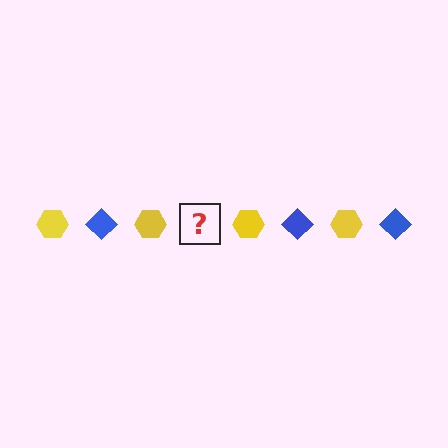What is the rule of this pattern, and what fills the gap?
The rule is that the pattern alternates between yellow hexagon and blue diamond. The gap should be filled with a blue diamond.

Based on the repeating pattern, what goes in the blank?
The blank should be a blue diamond.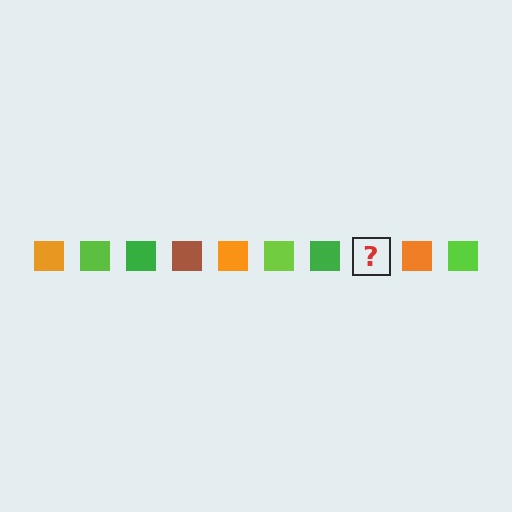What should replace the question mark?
The question mark should be replaced with a brown square.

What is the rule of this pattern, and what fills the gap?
The rule is that the pattern cycles through orange, lime, green, brown squares. The gap should be filled with a brown square.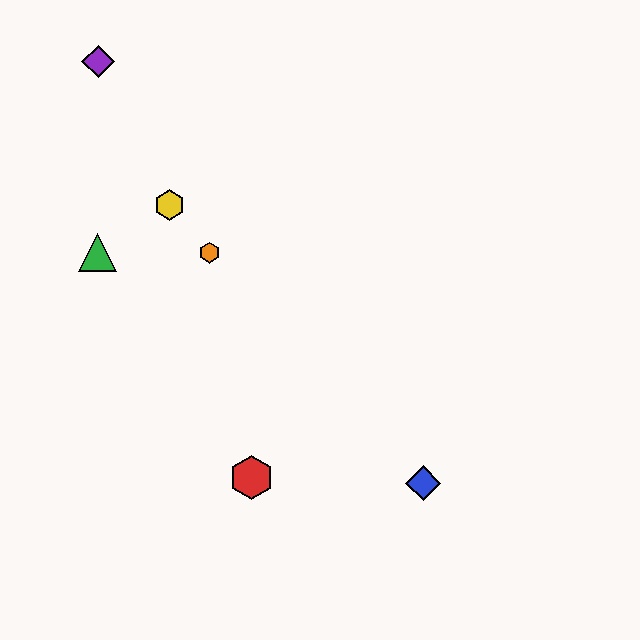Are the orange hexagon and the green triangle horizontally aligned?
Yes, both are at y≈253.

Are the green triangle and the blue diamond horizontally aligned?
No, the green triangle is at y≈253 and the blue diamond is at y≈483.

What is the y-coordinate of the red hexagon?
The red hexagon is at y≈477.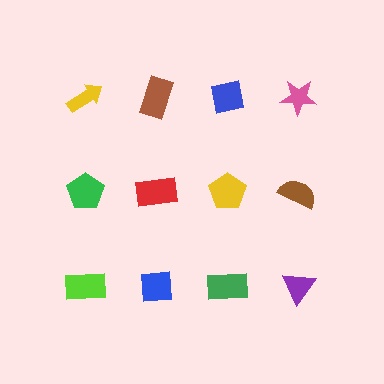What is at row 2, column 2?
A red rectangle.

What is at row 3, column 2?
A blue square.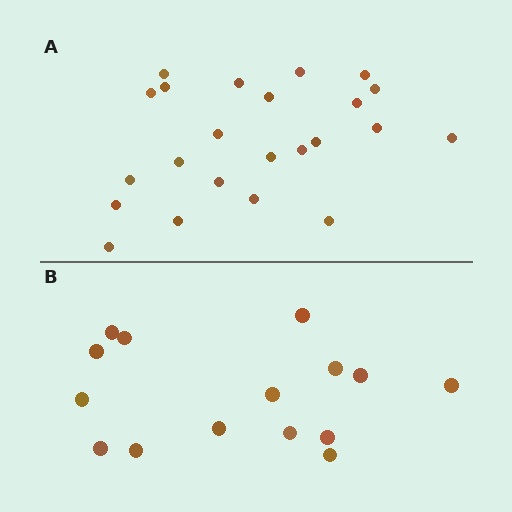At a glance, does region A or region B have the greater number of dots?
Region A (the top region) has more dots.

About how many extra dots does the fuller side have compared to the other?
Region A has roughly 8 or so more dots than region B.